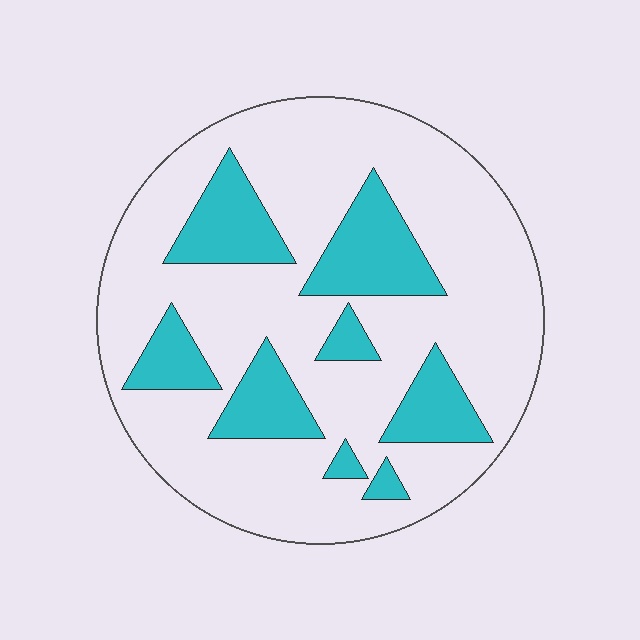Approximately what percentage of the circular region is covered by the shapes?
Approximately 25%.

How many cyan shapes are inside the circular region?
8.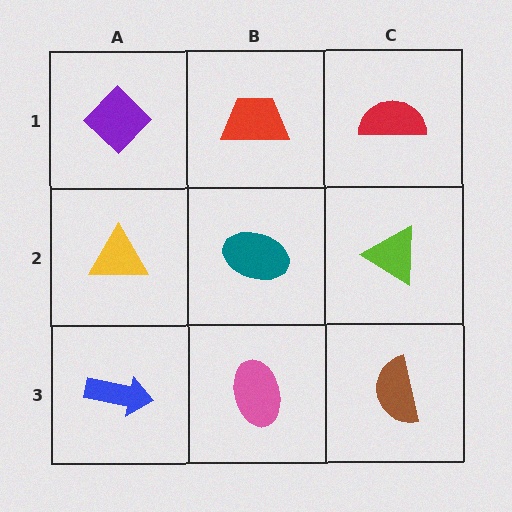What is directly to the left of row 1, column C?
A red trapezoid.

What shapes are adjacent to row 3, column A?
A yellow triangle (row 2, column A), a pink ellipse (row 3, column B).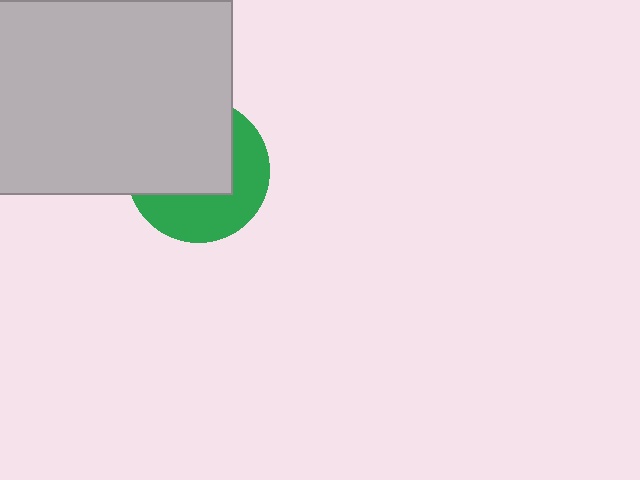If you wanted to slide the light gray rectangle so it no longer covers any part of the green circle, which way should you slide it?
Slide it toward the upper-left — that is the most direct way to separate the two shapes.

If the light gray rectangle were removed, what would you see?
You would see the complete green circle.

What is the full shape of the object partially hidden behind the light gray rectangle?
The partially hidden object is a green circle.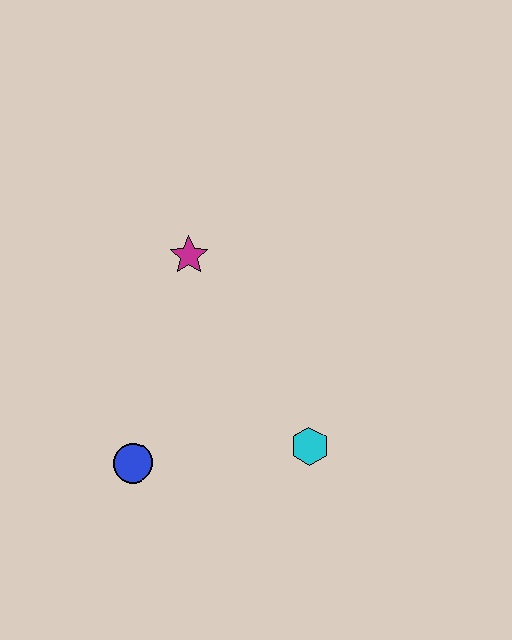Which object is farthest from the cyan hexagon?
The magenta star is farthest from the cyan hexagon.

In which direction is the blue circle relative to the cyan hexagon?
The blue circle is to the left of the cyan hexagon.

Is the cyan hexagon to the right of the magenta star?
Yes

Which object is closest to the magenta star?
The blue circle is closest to the magenta star.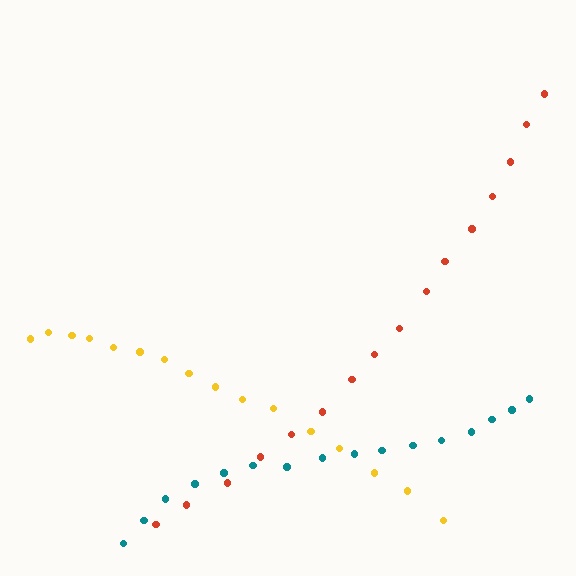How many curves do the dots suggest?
There are 3 distinct paths.